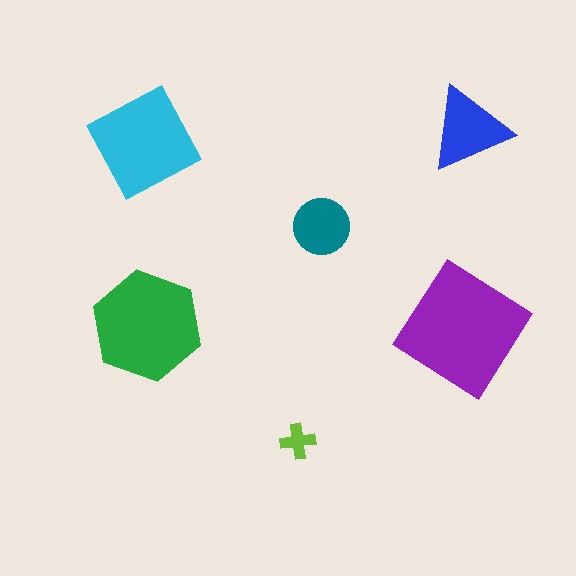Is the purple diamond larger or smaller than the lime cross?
Larger.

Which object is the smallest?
The lime cross.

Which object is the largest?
The purple diamond.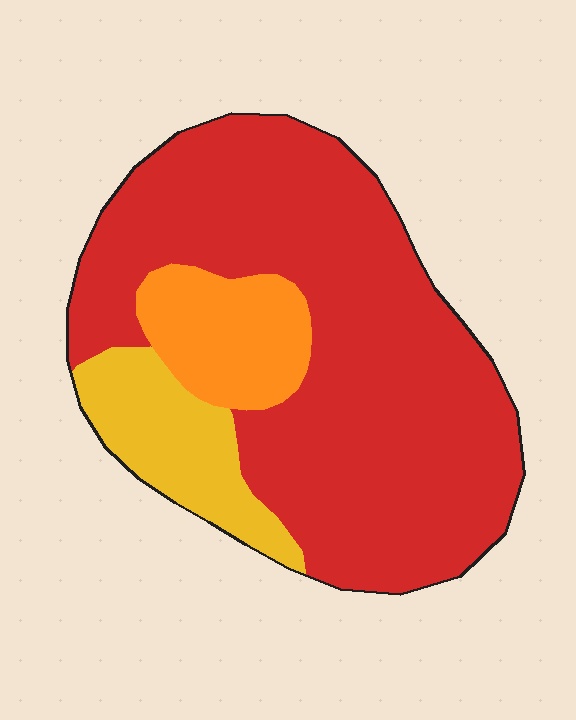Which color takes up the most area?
Red, at roughly 75%.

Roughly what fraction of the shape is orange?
Orange covers around 15% of the shape.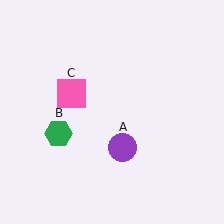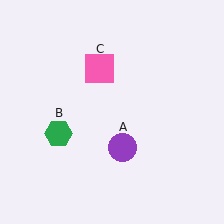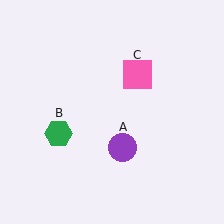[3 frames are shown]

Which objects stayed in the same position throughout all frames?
Purple circle (object A) and green hexagon (object B) remained stationary.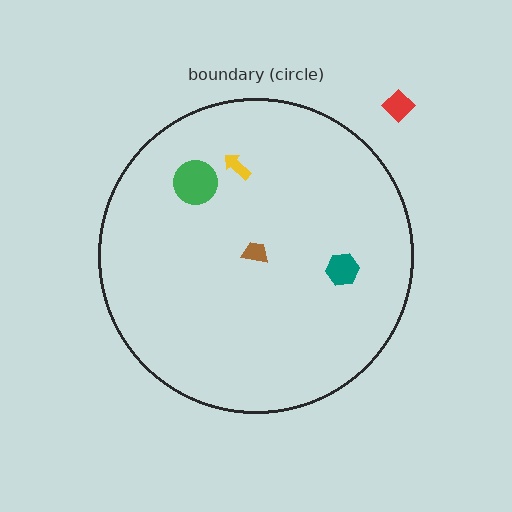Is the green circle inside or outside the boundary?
Inside.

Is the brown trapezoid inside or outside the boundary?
Inside.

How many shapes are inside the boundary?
4 inside, 1 outside.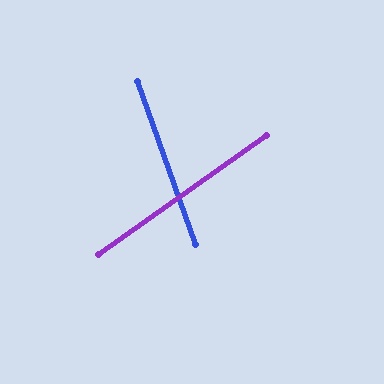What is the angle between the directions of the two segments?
Approximately 74 degrees.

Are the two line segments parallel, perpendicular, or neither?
Neither parallel nor perpendicular — they differ by about 74°.